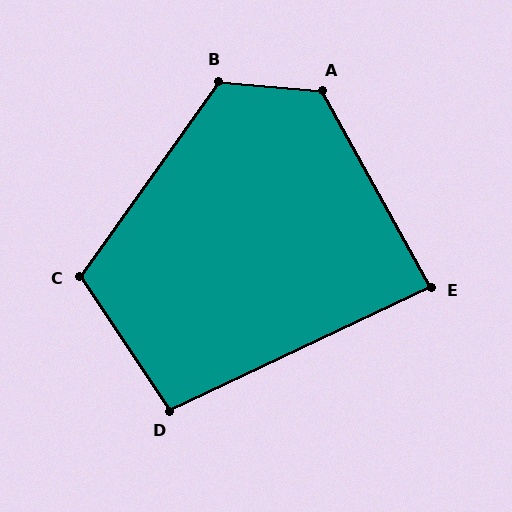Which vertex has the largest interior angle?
A, at approximately 124 degrees.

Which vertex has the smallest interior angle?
E, at approximately 87 degrees.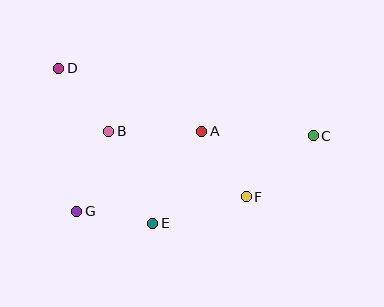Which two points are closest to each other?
Points E and G are closest to each other.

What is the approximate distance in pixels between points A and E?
The distance between A and E is approximately 104 pixels.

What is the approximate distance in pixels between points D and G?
The distance between D and G is approximately 144 pixels.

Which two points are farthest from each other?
Points C and D are farthest from each other.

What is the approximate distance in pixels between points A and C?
The distance between A and C is approximately 112 pixels.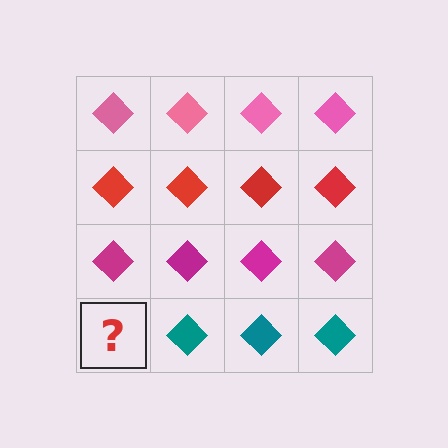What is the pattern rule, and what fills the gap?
The rule is that each row has a consistent color. The gap should be filled with a teal diamond.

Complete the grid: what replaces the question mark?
The question mark should be replaced with a teal diamond.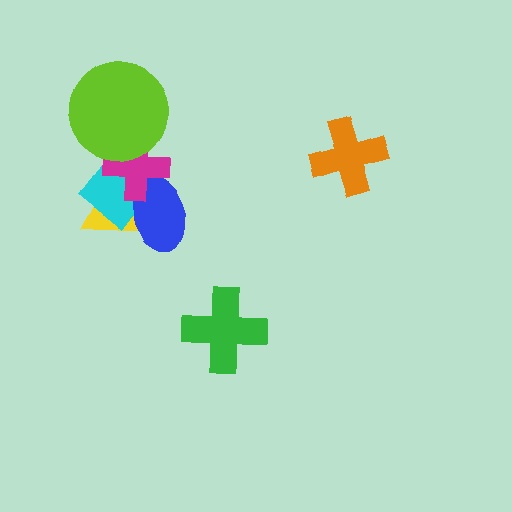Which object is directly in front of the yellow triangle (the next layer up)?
The cyan diamond is directly in front of the yellow triangle.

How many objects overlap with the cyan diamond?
3 objects overlap with the cyan diamond.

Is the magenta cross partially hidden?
Yes, it is partially covered by another shape.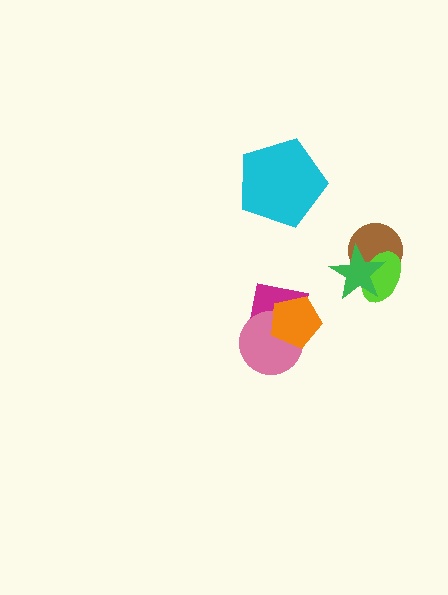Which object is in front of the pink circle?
The orange pentagon is in front of the pink circle.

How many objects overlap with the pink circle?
2 objects overlap with the pink circle.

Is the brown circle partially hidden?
Yes, it is partially covered by another shape.